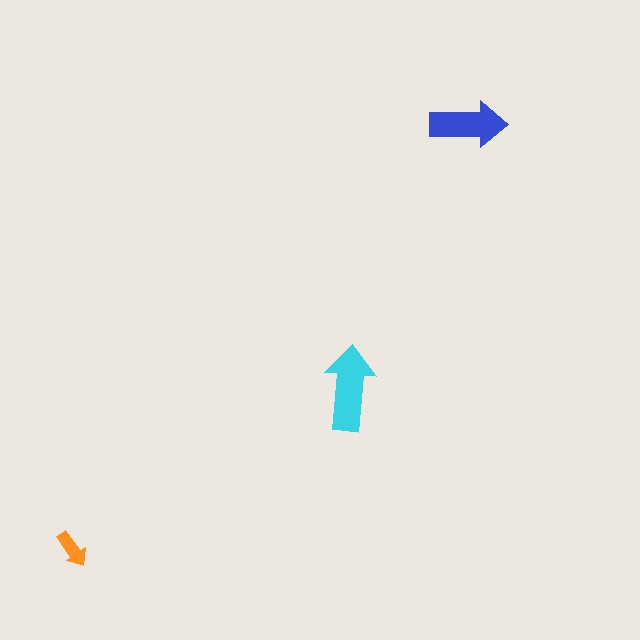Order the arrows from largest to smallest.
the cyan one, the blue one, the orange one.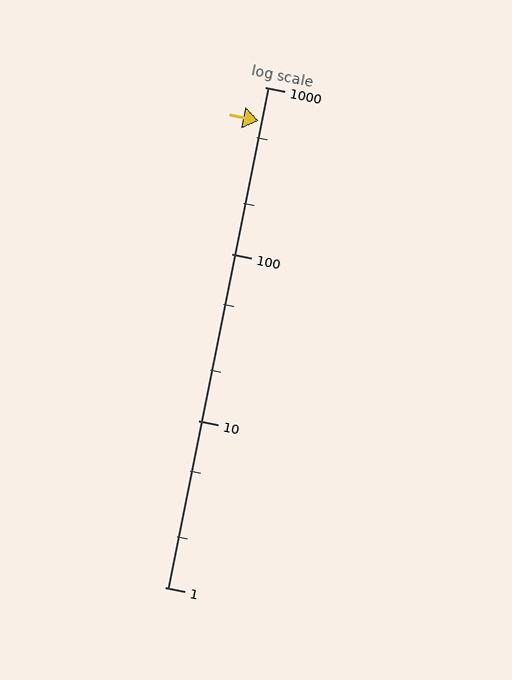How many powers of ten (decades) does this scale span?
The scale spans 3 decades, from 1 to 1000.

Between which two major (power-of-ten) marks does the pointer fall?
The pointer is between 100 and 1000.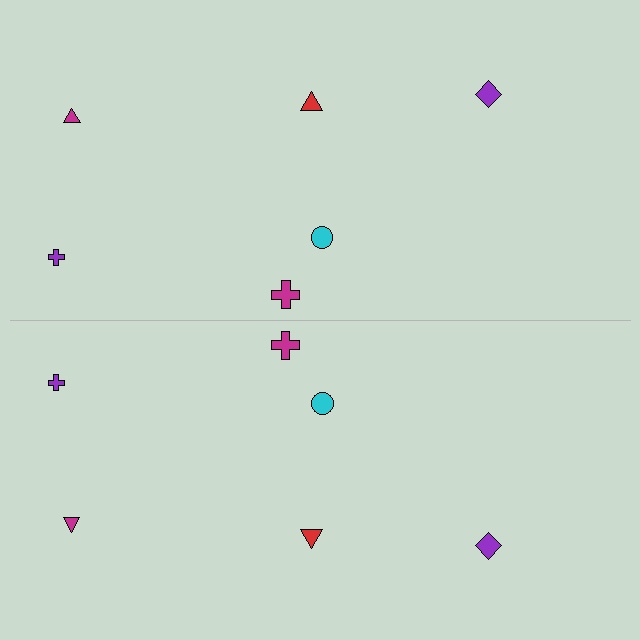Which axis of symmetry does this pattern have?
The pattern has a horizontal axis of symmetry running through the center of the image.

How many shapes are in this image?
There are 12 shapes in this image.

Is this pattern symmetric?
Yes, this pattern has bilateral (reflection) symmetry.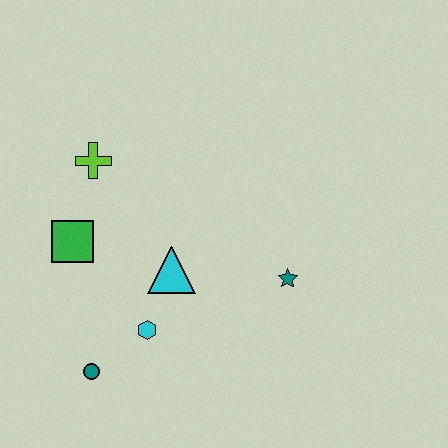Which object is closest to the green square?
The lime cross is closest to the green square.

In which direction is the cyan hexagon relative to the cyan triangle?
The cyan hexagon is below the cyan triangle.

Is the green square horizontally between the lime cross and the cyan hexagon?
No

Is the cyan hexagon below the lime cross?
Yes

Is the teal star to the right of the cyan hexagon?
Yes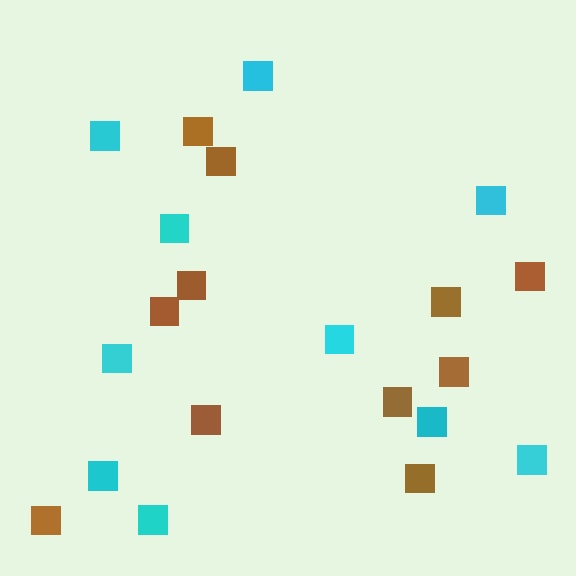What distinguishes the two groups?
There are 2 groups: one group of brown squares (11) and one group of cyan squares (10).